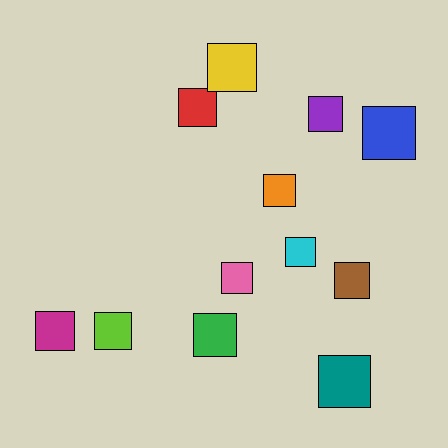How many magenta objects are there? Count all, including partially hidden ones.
There is 1 magenta object.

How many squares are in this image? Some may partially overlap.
There are 12 squares.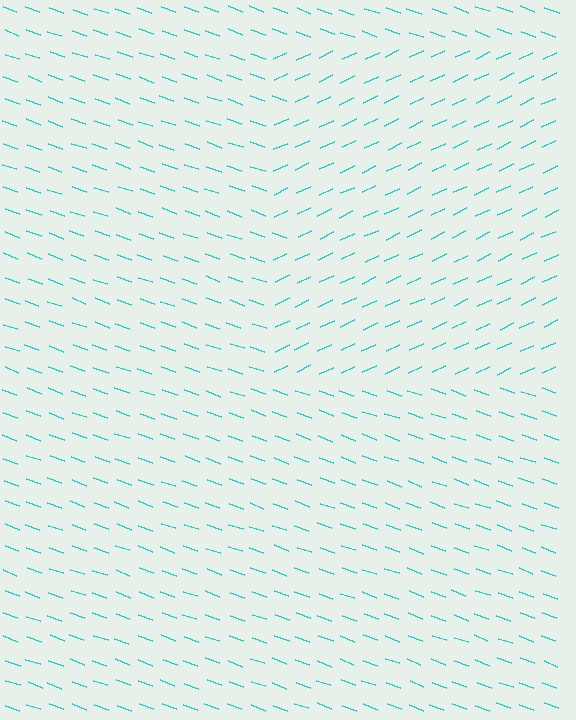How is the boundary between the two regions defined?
The boundary is defined purely by a change in line orientation (approximately 45 degrees difference). All lines are the same color and thickness.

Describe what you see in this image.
The image is filled with small cyan line segments. A rectangle region in the image has lines oriented differently from the surrounding lines, creating a visible texture boundary.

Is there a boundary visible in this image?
Yes, there is a texture boundary formed by a change in line orientation.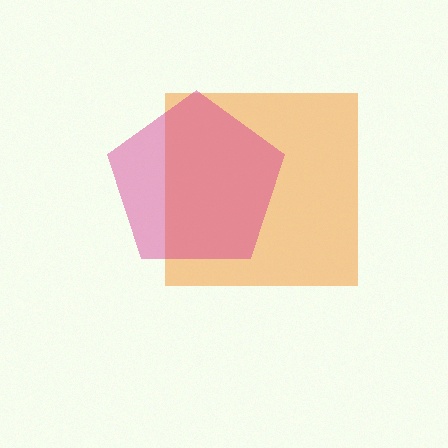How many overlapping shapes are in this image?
There are 2 overlapping shapes in the image.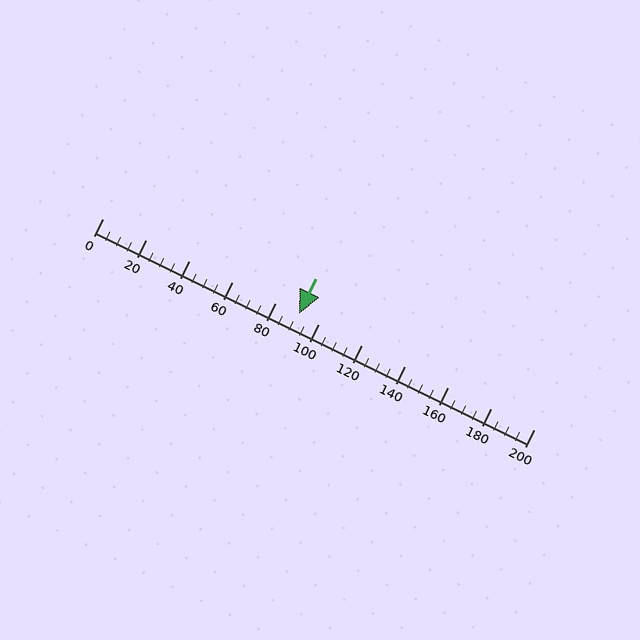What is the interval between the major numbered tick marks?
The major tick marks are spaced 20 units apart.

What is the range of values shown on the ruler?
The ruler shows values from 0 to 200.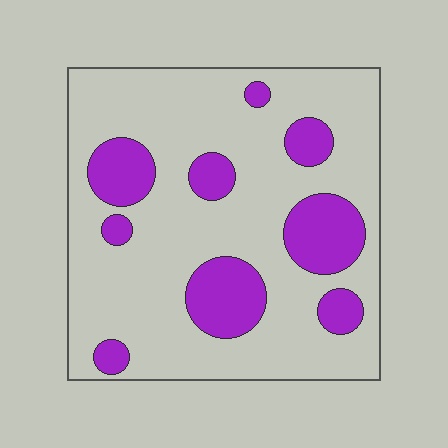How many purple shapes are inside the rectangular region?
9.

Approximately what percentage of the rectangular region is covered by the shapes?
Approximately 25%.